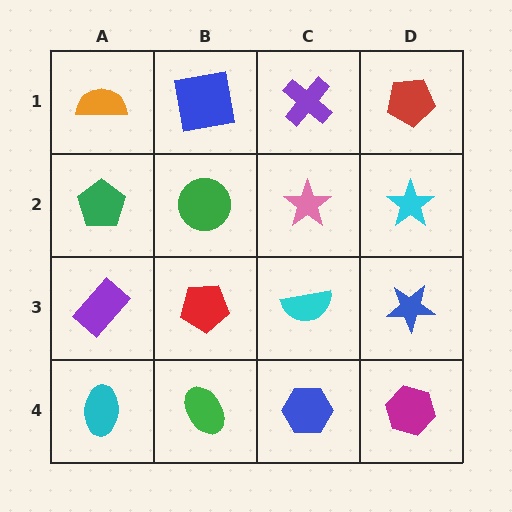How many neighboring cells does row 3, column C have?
4.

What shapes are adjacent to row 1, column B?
A green circle (row 2, column B), an orange semicircle (row 1, column A), a purple cross (row 1, column C).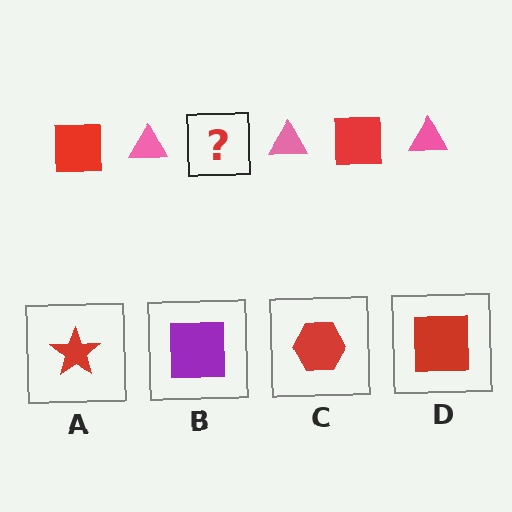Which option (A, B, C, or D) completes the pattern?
D.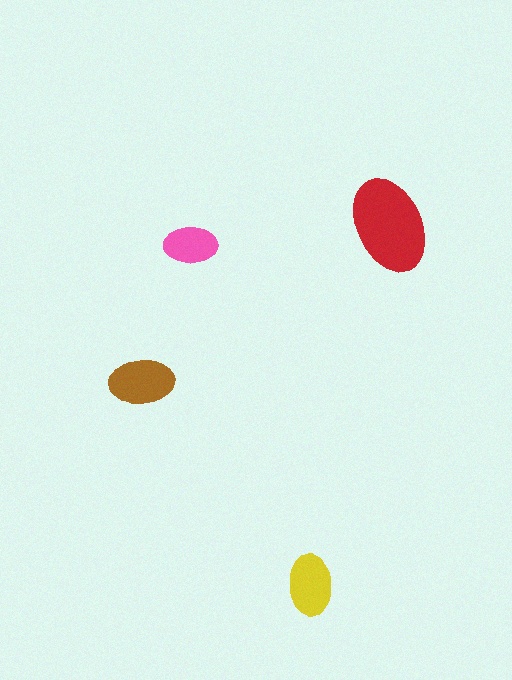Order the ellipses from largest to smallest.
the red one, the brown one, the yellow one, the pink one.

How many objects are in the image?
There are 4 objects in the image.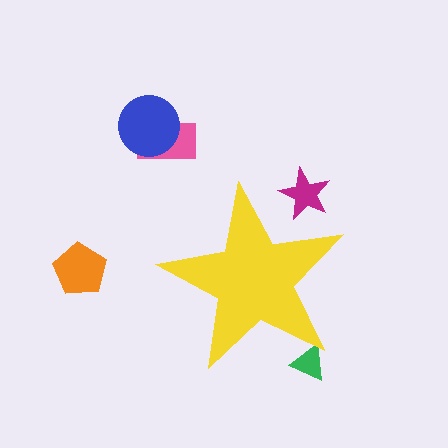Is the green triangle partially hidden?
Yes, the green triangle is partially hidden behind the yellow star.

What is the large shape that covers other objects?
A yellow star.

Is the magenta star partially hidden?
Yes, the magenta star is partially hidden behind the yellow star.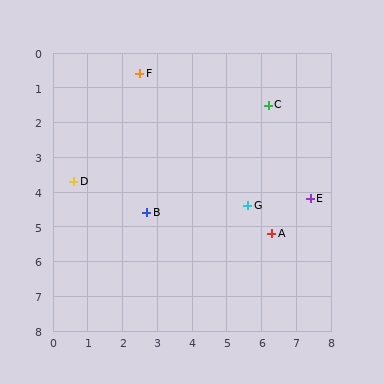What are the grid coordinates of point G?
Point G is at approximately (5.6, 4.4).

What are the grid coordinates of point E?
Point E is at approximately (7.4, 4.2).